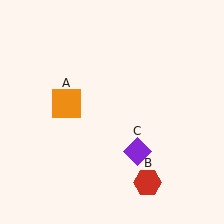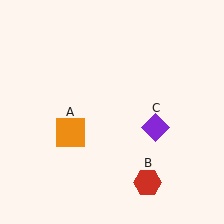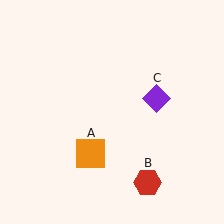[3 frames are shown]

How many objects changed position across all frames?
2 objects changed position: orange square (object A), purple diamond (object C).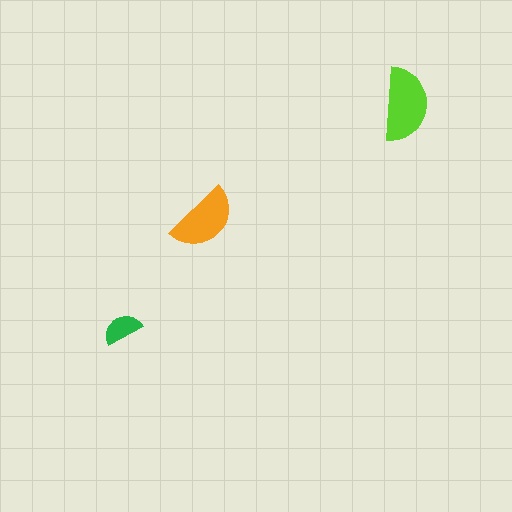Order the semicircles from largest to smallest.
the lime one, the orange one, the green one.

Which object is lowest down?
The green semicircle is bottommost.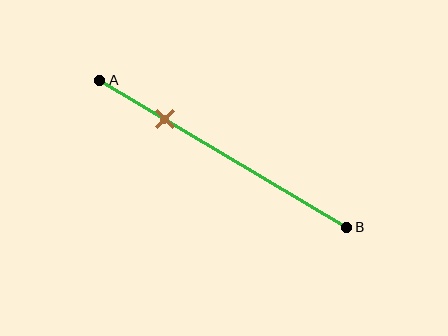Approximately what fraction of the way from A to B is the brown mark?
The brown mark is approximately 25% of the way from A to B.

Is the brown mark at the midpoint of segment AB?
No, the mark is at about 25% from A, not at the 50% midpoint.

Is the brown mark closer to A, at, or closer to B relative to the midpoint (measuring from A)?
The brown mark is closer to point A than the midpoint of segment AB.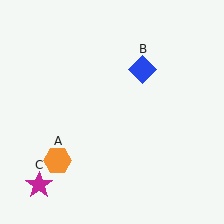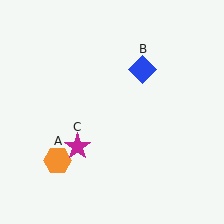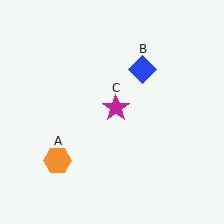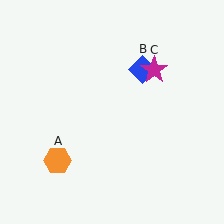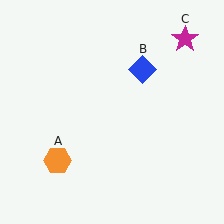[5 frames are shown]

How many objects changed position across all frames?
1 object changed position: magenta star (object C).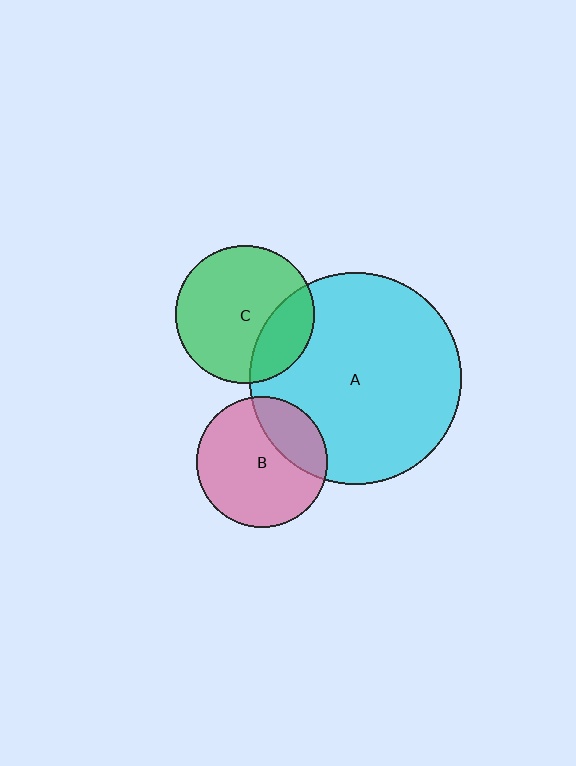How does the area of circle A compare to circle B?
Approximately 2.6 times.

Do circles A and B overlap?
Yes.